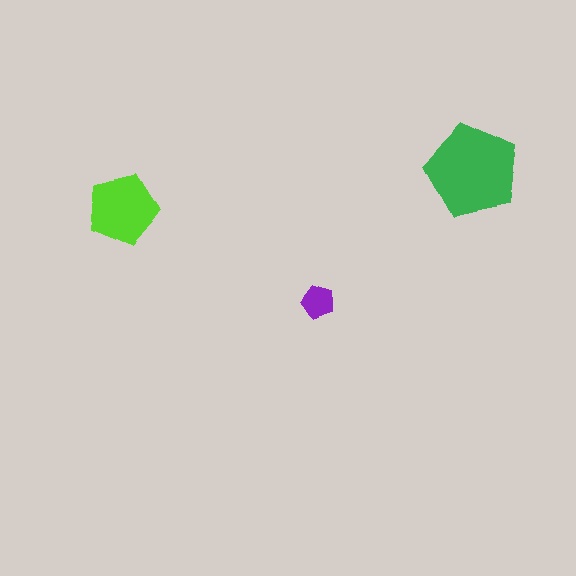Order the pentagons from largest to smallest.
the green one, the lime one, the purple one.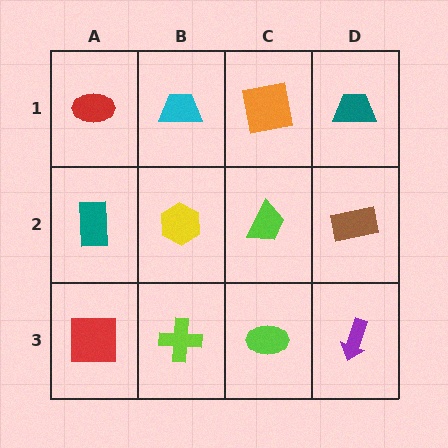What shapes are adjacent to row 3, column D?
A brown rectangle (row 2, column D), a lime ellipse (row 3, column C).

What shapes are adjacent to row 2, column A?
A red ellipse (row 1, column A), a red square (row 3, column A), a yellow hexagon (row 2, column B).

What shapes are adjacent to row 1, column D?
A brown rectangle (row 2, column D), an orange square (row 1, column C).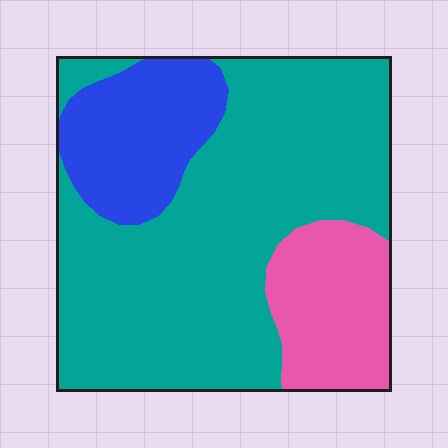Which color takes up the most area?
Teal, at roughly 65%.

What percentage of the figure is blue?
Blue covers 18% of the figure.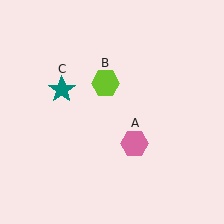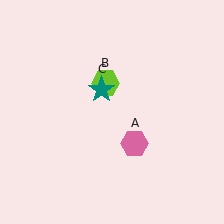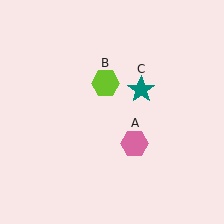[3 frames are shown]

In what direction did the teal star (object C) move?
The teal star (object C) moved right.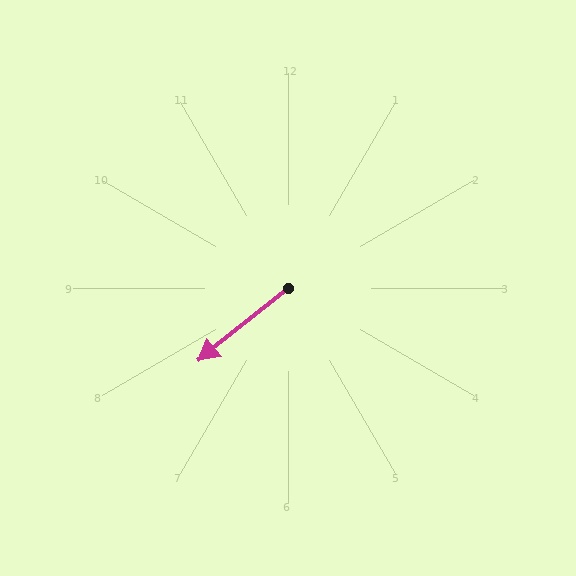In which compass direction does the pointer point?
Southwest.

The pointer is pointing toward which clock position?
Roughly 8 o'clock.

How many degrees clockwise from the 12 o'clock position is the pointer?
Approximately 231 degrees.